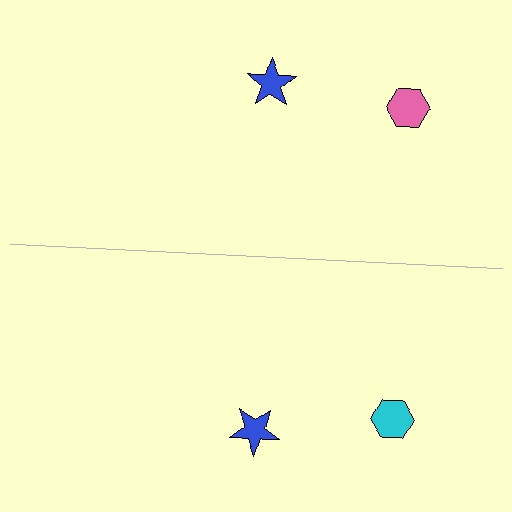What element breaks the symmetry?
The cyan hexagon on the bottom side breaks the symmetry — its mirror counterpart is pink.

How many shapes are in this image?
There are 4 shapes in this image.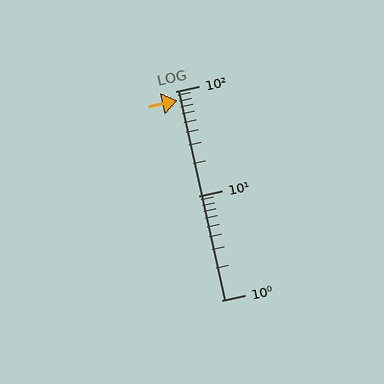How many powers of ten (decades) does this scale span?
The scale spans 2 decades, from 1 to 100.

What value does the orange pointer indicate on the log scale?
The pointer indicates approximately 82.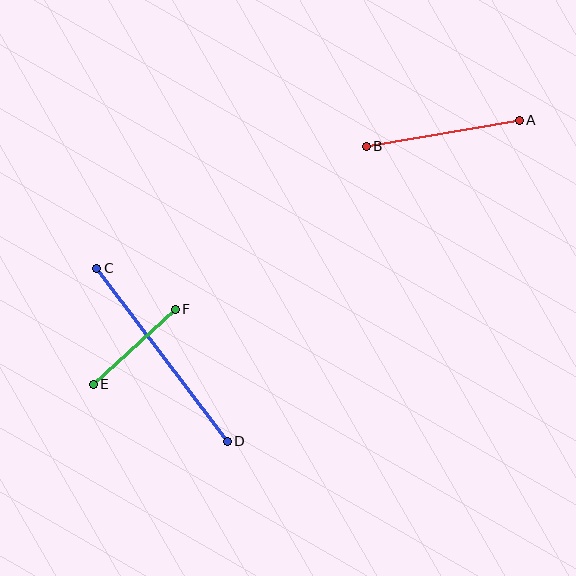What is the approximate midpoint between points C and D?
The midpoint is at approximately (162, 355) pixels.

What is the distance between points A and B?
The distance is approximately 155 pixels.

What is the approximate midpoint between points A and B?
The midpoint is at approximately (443, 133) pixels.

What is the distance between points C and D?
The distance is approximately 217 pixels.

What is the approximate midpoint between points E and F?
The midpoint is at approximately (134, 347) pixels.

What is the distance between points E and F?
The distance is approximately 111 pixels.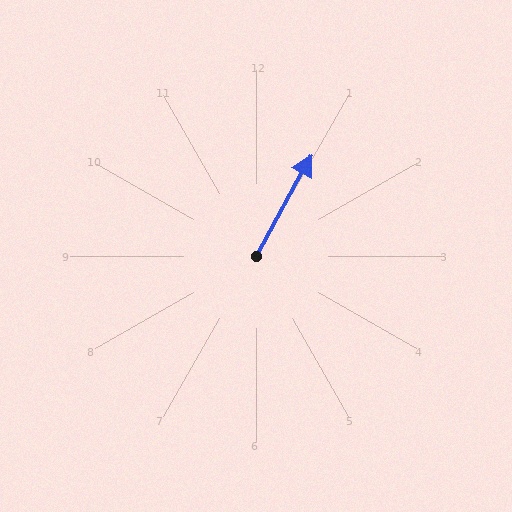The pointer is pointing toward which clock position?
Roughly 1 o'clock.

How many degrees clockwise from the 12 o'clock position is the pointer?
Approximately 29 degrees.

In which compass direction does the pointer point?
Northeast.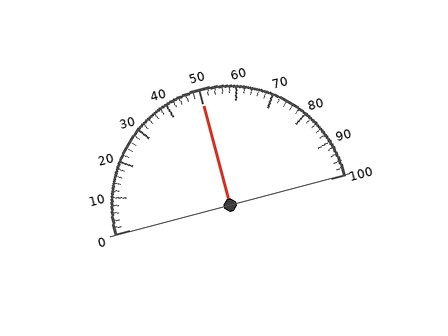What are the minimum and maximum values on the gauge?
The gauge ranges from 0 to 100.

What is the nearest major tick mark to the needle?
The nearest major tick mark is 50.